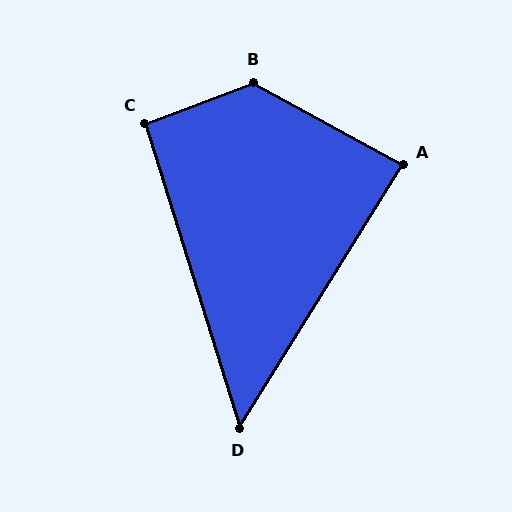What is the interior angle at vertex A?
Approximately 87 degrees (approximately right).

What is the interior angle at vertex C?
Approximately 93 degrees (approximately right).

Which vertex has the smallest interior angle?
D, at approximately 49 degrees.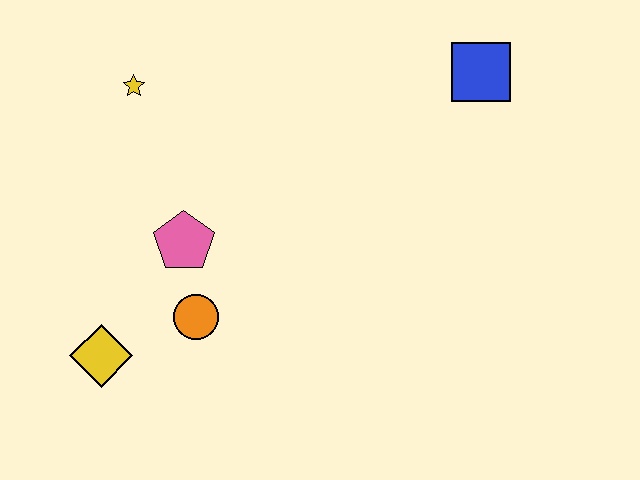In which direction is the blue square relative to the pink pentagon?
The blue square is to the right of the pink pentagon.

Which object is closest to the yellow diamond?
The orange circle is closest to the yellow diamond.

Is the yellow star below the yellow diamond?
No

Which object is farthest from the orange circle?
The blue square is farthest from the orange circle.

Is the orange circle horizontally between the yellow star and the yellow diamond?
No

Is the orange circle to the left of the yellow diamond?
No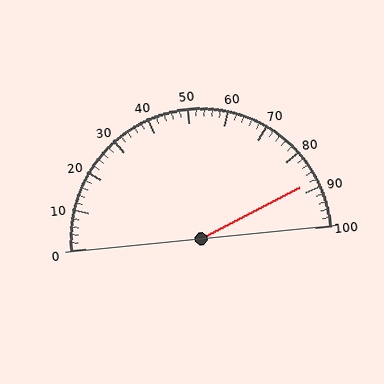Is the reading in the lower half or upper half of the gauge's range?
The reading is in the upper half of the range (0 to 100).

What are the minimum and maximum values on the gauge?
The gauge ranges from 0 to 100.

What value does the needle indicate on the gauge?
The needle indicates approximately 88.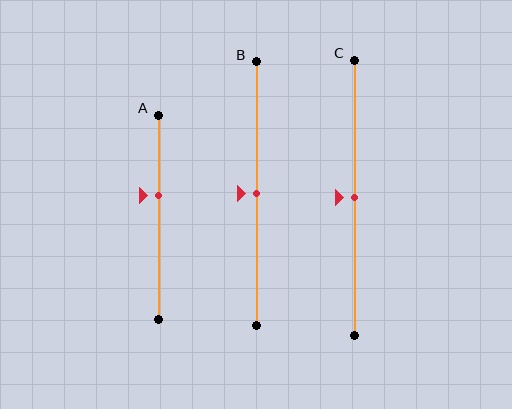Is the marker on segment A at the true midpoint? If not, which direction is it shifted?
No, the marker on segment A is shifted upward by about 11% of the segment length.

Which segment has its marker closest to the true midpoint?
Segment B has its marker closest to the true midpoint.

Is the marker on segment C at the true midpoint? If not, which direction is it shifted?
Yes, the marker on segment C is at the true midpoint.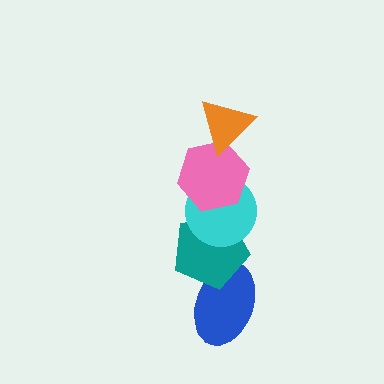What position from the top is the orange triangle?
The orange triangle is 1st from the top.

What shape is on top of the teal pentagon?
The cyan circle is on top of the teal pentagon.